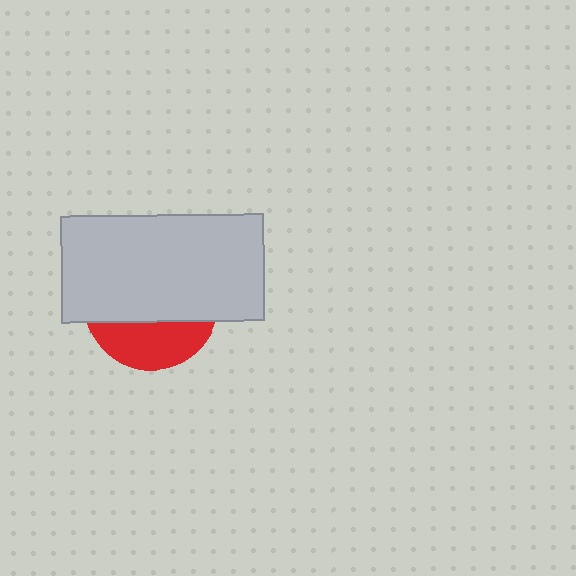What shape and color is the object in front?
The object in front is a light gray rectangle.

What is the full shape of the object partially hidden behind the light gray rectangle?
The partially hidden object is a red circle.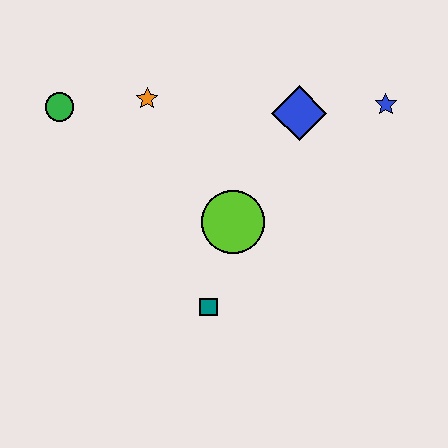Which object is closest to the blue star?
The blue diamond is closest to the blue star.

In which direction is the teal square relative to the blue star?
The teal square is below the blue star.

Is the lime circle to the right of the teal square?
Yes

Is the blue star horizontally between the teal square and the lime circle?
No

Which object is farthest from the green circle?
The blue star is farthest from the green circle.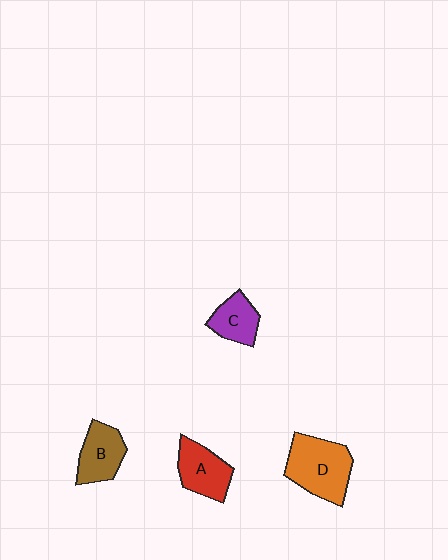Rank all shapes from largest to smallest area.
From largest to smallest: D (orange), A (red), B (brown), C (purple).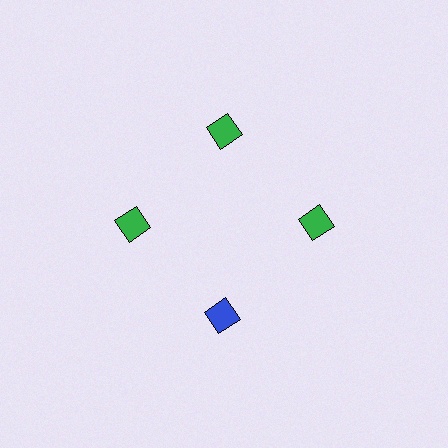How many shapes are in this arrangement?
There are 4 shapes arranged in a ring pattern.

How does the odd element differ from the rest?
It has a different color: blue instead of green.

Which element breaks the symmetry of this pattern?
The blue diamond at roughly the 6 o'clock position breaks the symmetry. All other shapes are green diamonds.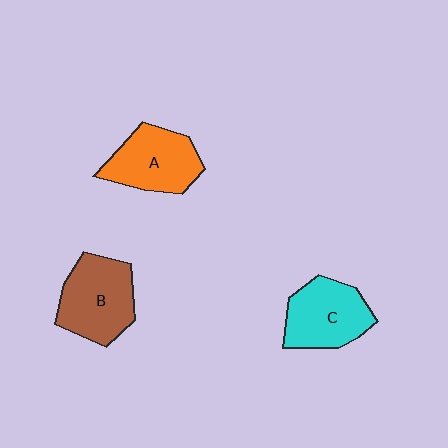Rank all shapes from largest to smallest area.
From largest to smallest: B (brown), A (orange), C (cyan).